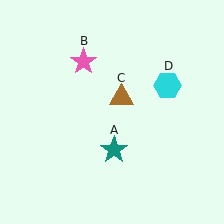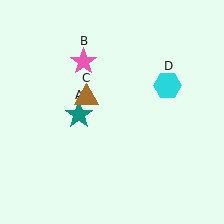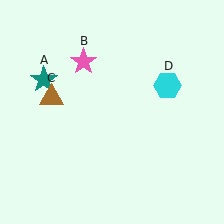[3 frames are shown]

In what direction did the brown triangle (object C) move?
The brown triangle (object C) moved left.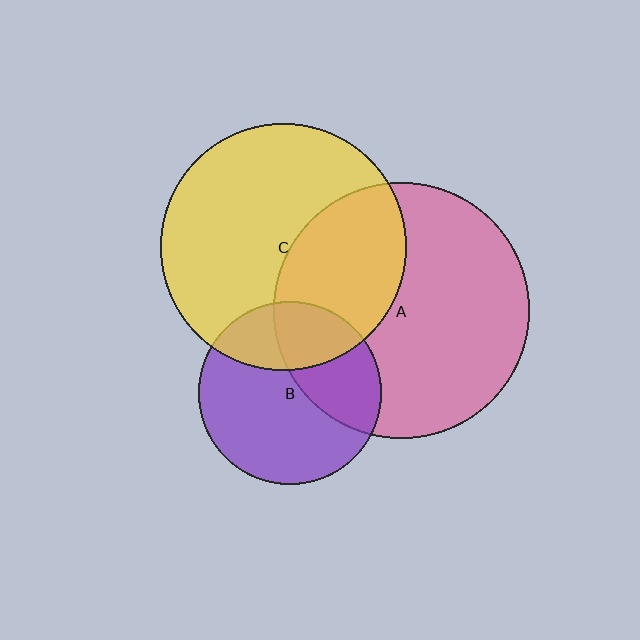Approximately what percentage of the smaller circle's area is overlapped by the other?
Approximately 35%.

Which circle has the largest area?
Circle A (pink).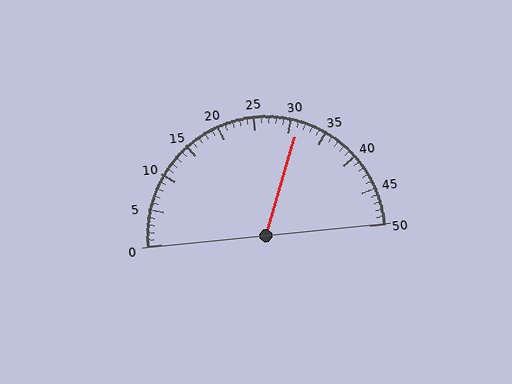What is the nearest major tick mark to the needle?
The nearest major tick mark is 30.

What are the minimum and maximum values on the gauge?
The gauge ranges from 0 to 50.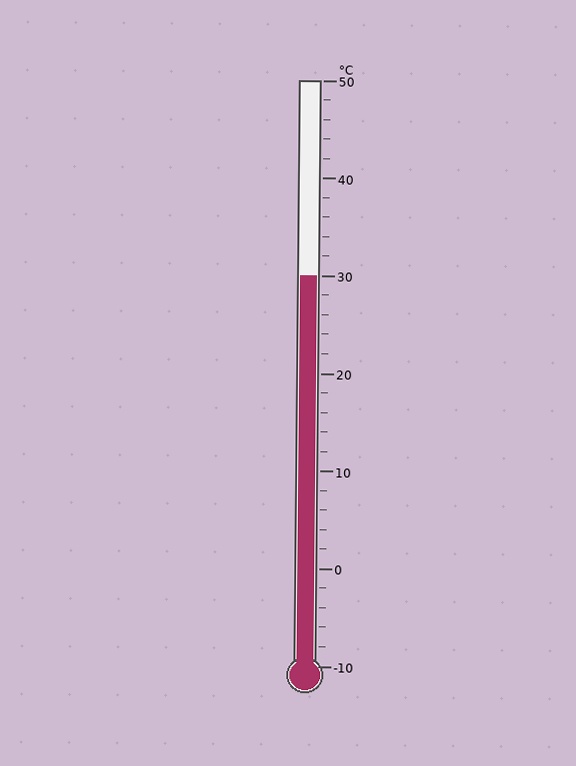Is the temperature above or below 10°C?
The temperature is above 10°C.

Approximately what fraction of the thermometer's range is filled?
The thermometer is filled to approximately 65% of its range.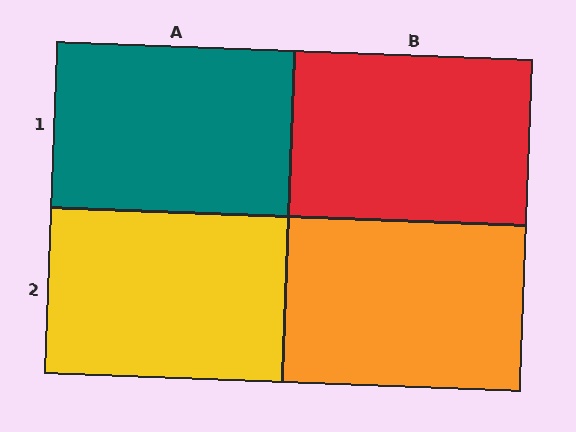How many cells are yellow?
1 cell is yellow.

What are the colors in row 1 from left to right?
Teal, red.